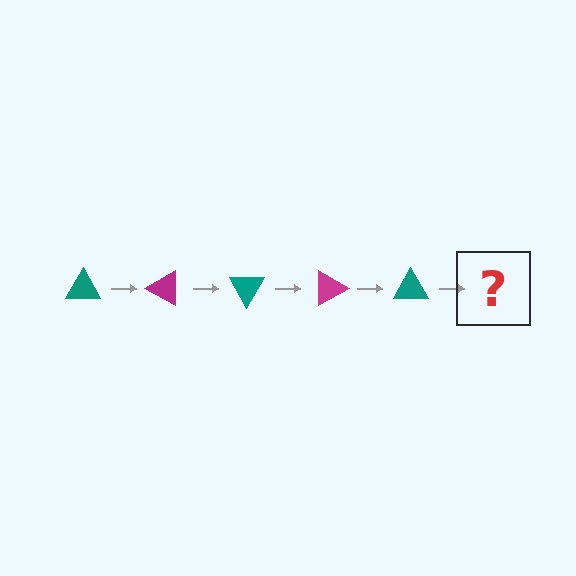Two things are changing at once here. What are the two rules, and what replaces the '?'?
The two rules are that it rotates 30 degrees each step and the color cycles through teal and magenta. The '?' should be a magenta triangle, rotated 150 degrees from the start.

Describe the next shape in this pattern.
It should be a magenta triangle, rotated 150 degrees from the start.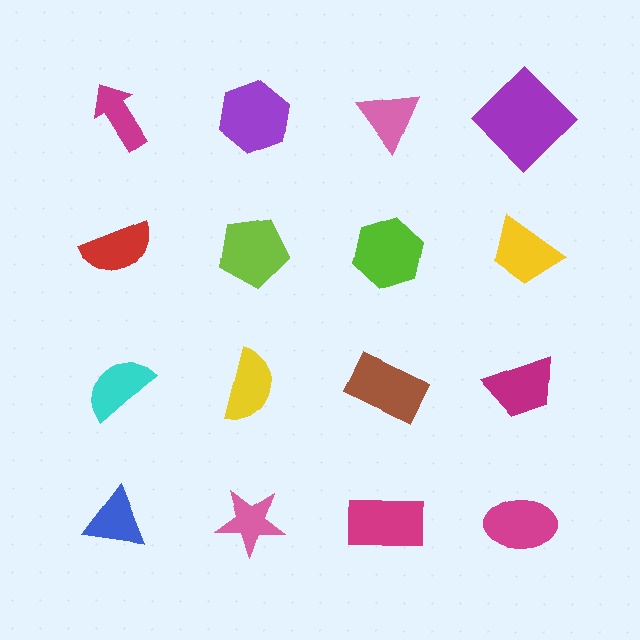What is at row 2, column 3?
A lime hexagon.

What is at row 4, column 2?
A pink star.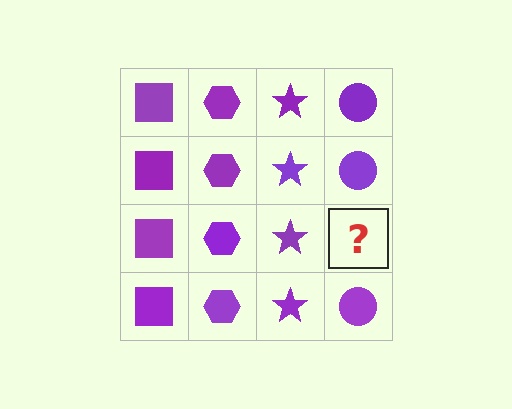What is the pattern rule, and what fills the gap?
The rule is that each column has a consistent shape. The gap should be filled with a purple circle.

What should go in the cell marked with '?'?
The missing cell should contain a purple circle.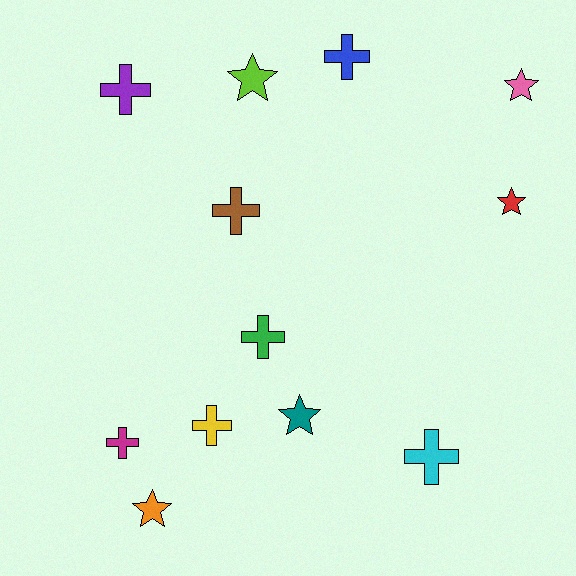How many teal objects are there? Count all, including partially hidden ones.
There is 1 teal object.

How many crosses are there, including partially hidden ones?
There are 7 crosses.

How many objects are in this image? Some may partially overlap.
There are 12 objects.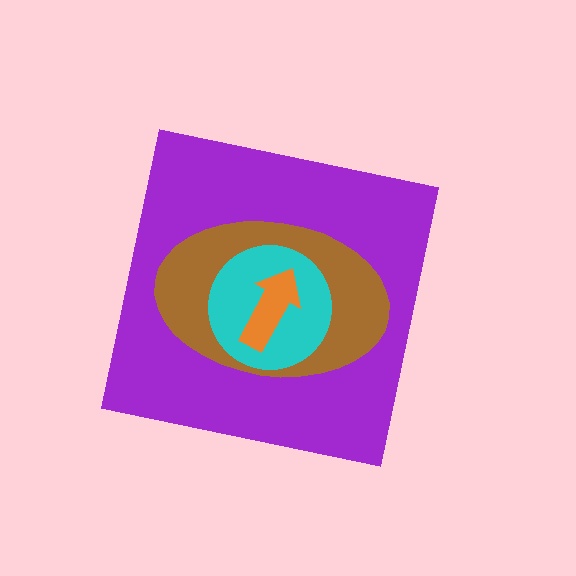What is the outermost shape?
The purple square.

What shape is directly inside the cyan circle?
The orange arrow.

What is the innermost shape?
The orange arrow.